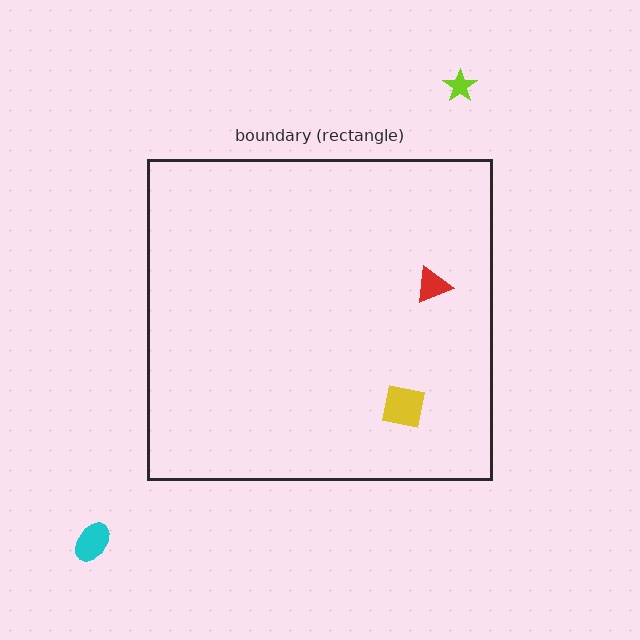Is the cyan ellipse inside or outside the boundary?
Outside.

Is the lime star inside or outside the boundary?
Outside.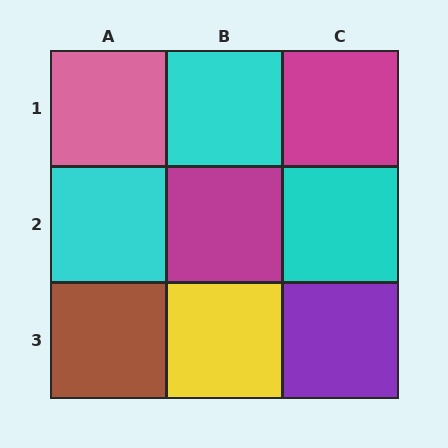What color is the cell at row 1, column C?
Magenta.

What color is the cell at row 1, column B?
Cyan.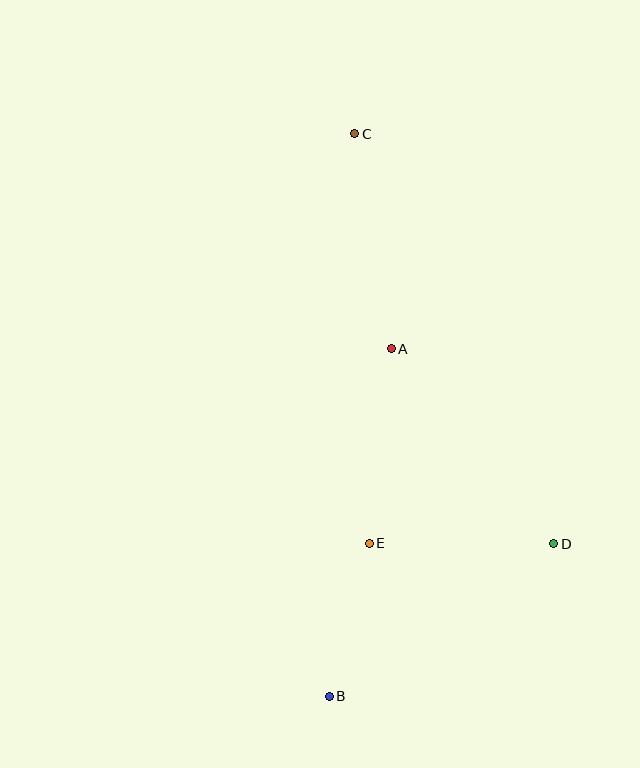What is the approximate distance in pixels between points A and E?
The distance between A and E is approximately 196 pixels.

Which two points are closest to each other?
Points B and E are closest to each other.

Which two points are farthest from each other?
Points B and C are farthest from each other.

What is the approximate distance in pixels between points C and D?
The distance between C and D is approximately 456 pixels.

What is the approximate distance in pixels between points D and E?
The distance between D and E is approximately 185 pixels.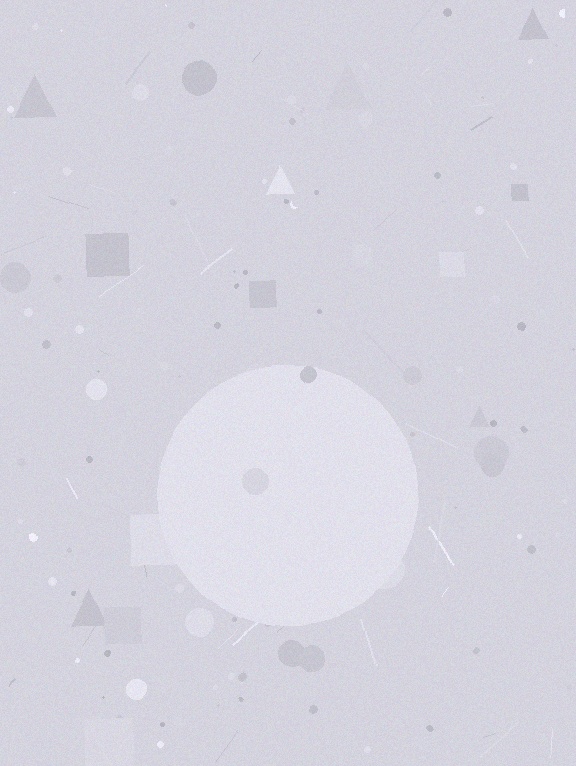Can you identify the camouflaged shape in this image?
The camouflaged shape is a circle.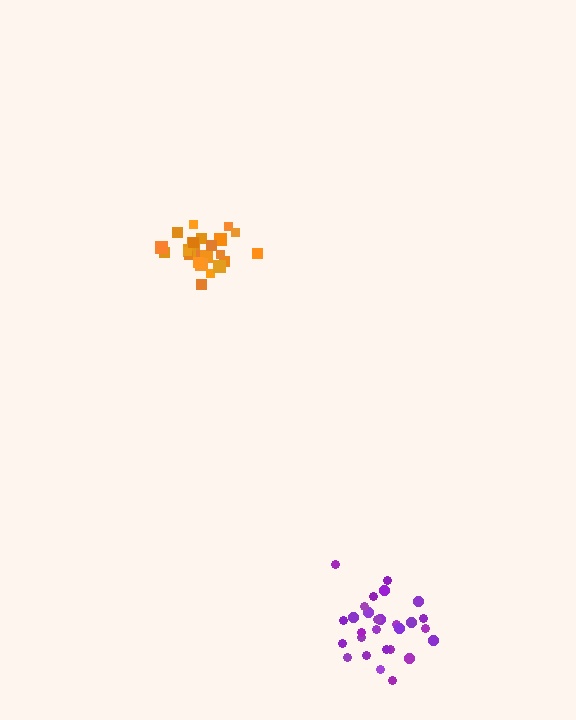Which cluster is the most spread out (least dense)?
Purple.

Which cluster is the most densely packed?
Orange.